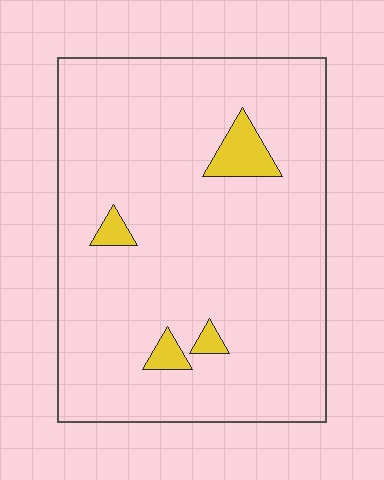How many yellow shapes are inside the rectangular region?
4.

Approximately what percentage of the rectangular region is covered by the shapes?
Approximately 5%.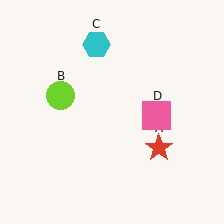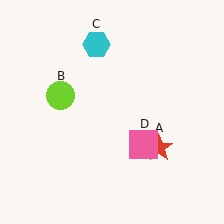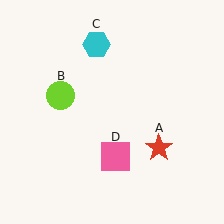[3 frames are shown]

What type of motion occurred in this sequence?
The pink square (object D) rotated clockwise around the center of the scene.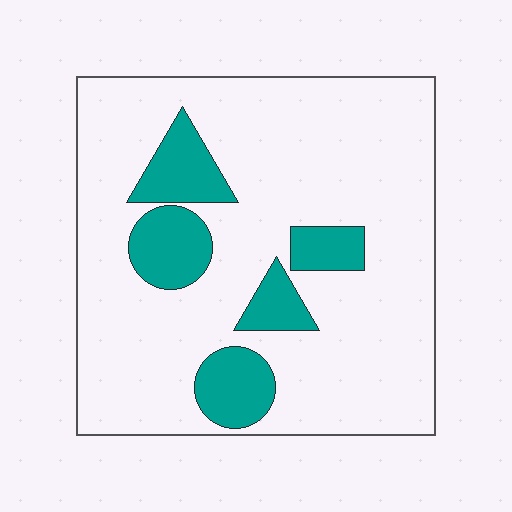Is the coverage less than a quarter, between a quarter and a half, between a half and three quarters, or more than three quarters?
Less than a quarter.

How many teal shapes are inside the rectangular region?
5.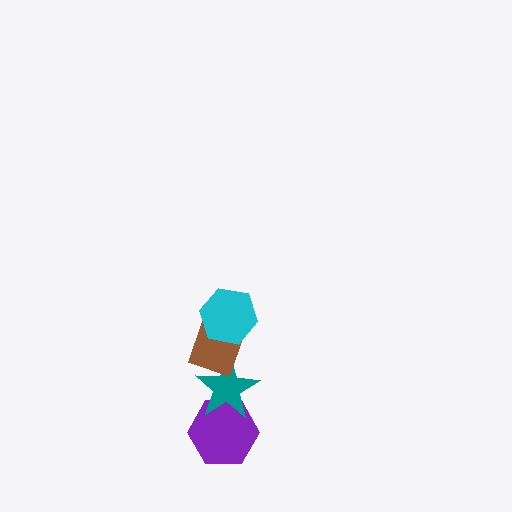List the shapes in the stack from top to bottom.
From top to bottom: the cyan hexagon, the brown diamond, the teal star, the purple hexagon.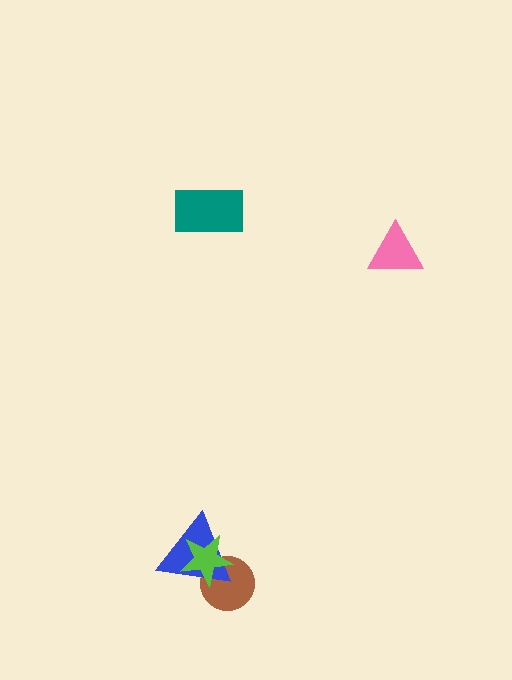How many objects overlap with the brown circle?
2 objects overlap with the brown circle.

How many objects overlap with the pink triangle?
0 objects overlap with the pink triangle.